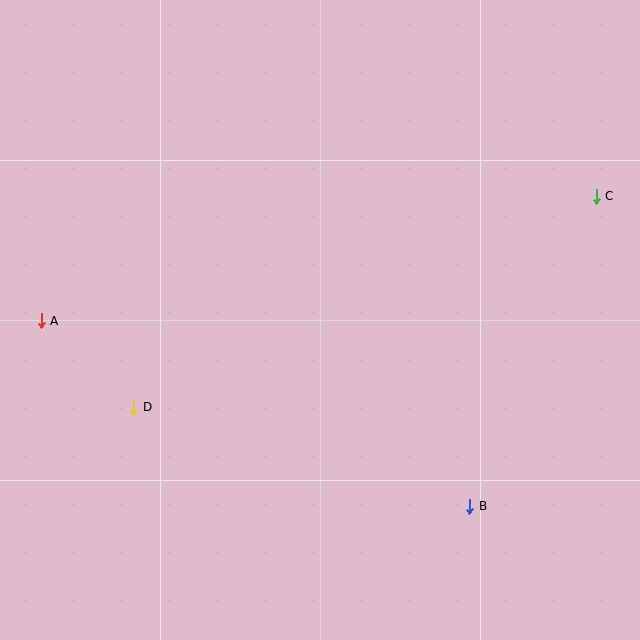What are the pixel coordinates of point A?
Point A is at (41, 321).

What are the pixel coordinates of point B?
Point B is at (470, 506).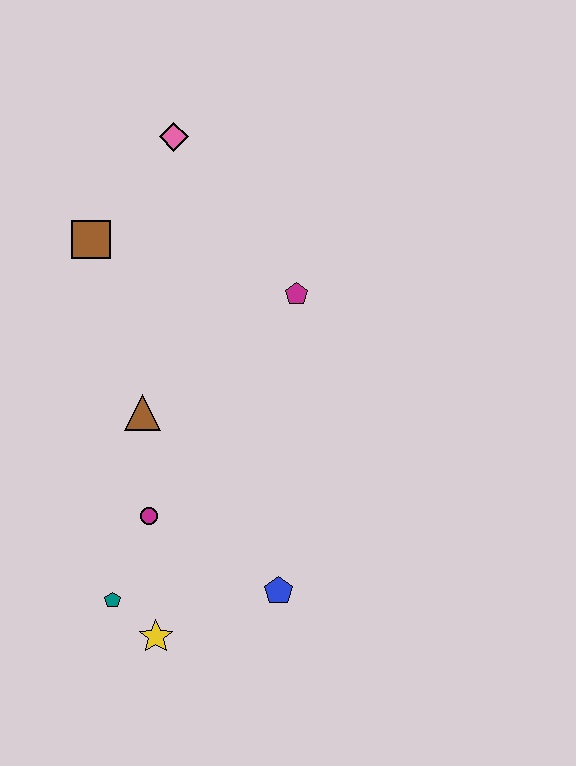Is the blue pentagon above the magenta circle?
No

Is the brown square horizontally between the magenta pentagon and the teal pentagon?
No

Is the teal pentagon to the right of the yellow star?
No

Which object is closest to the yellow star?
The teal pentagon is closest to the yellow star.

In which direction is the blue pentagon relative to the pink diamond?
The blue pentagon is below the pink diamond.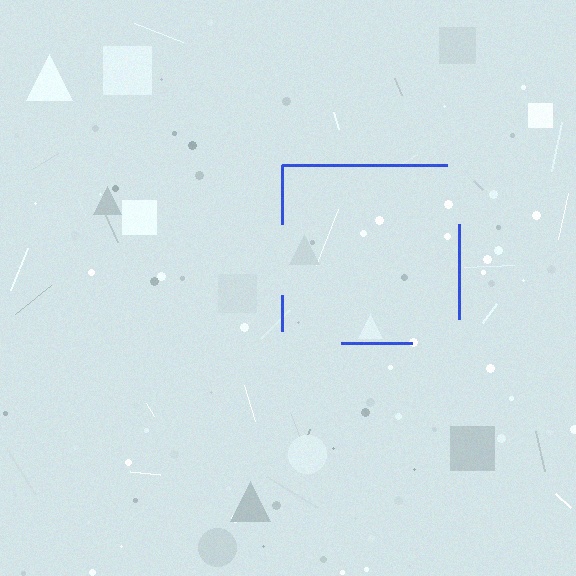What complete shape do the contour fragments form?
The contour fragments form a square.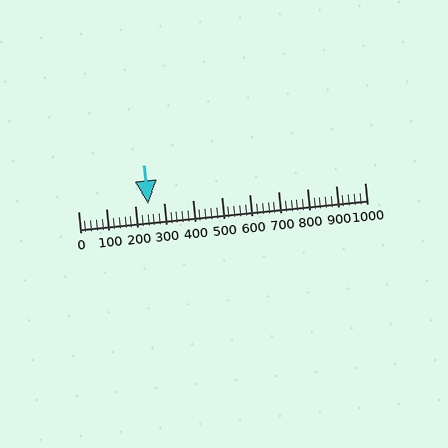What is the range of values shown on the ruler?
The ruler shows values from 0 to 1000.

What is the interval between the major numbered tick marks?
The major tick marks are spaced 100 units apart.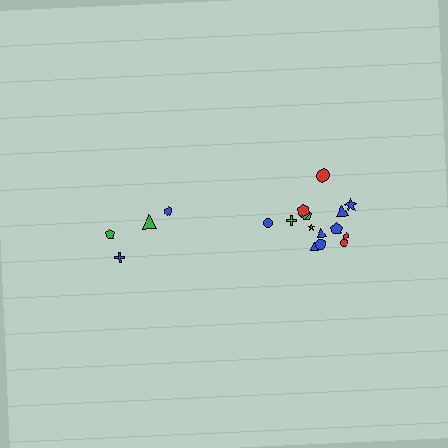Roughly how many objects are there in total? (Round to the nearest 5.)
Roughly 20 objects in total.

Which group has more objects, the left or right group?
The right group.